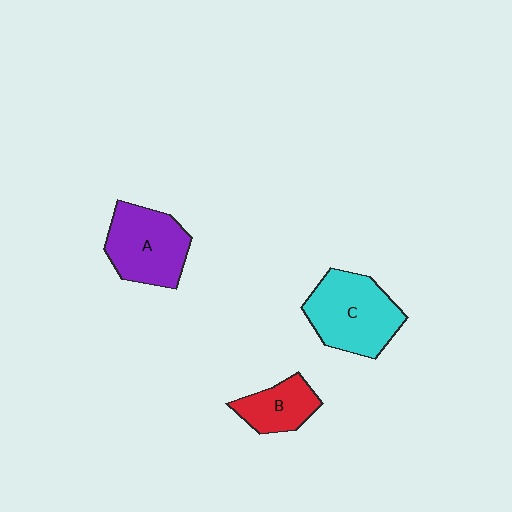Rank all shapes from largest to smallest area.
From largest to smallest: C (cyan), A (purple), B (red).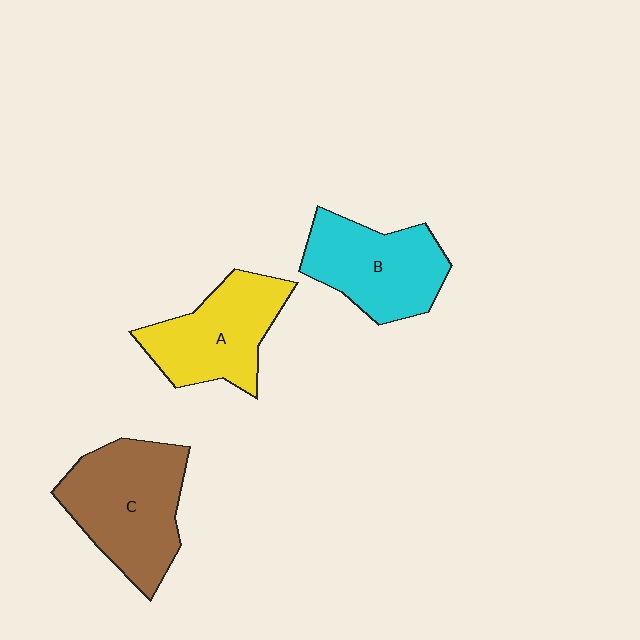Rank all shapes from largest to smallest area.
From largest to smallest: C (brown), B (cyan), A (yellow).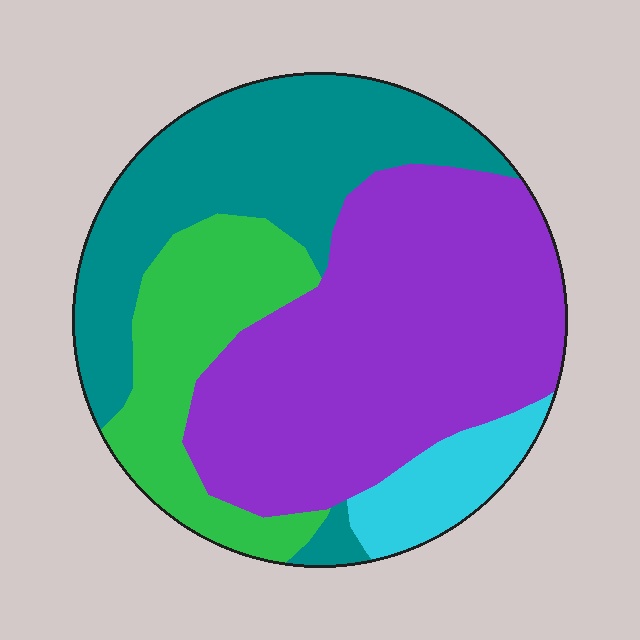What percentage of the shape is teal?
Teal takes up between a quarter and a half of the shape.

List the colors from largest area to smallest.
From largest to smallest: purple, teal, green, cyan.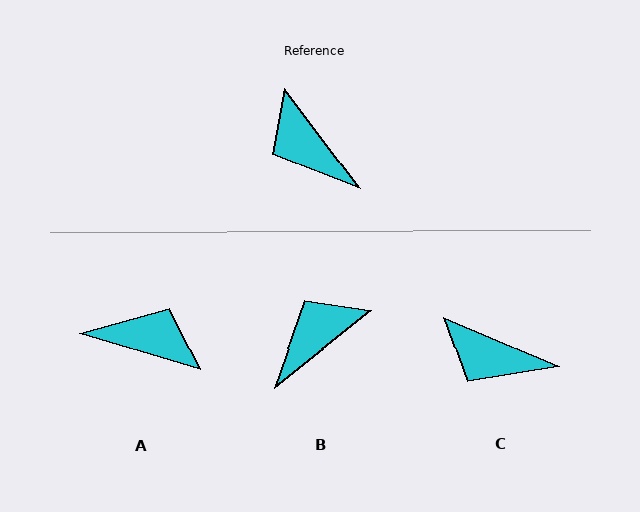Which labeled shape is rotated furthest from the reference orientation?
A, about 144 degrees away.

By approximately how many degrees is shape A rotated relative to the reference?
Approximately 144 degrees clockwise.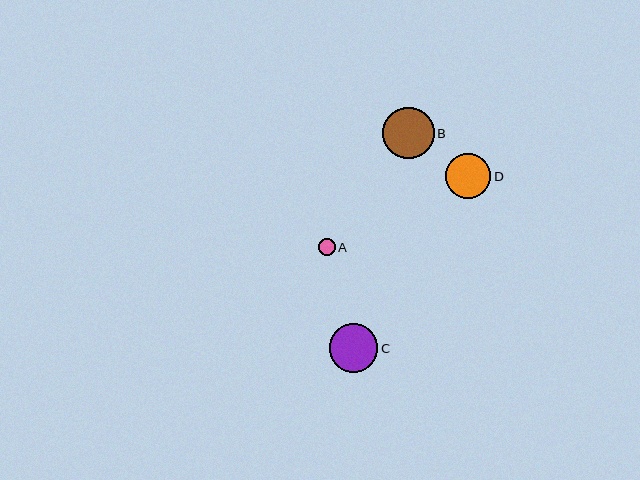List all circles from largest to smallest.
From largest to smallest: B, C, D, A.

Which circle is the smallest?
Circle A is the smallest with a size of approximately 17 pixels.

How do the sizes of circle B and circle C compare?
Circle B and circle C are approximately the same size.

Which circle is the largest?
Circle B is the largest with a size of approximately 51 pixels.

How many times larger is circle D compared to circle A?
Circle D is approximately 2.6 times the size of circle A.